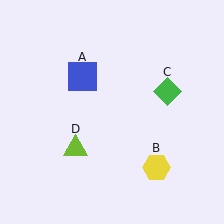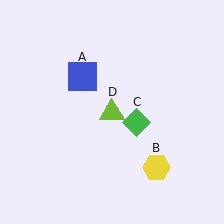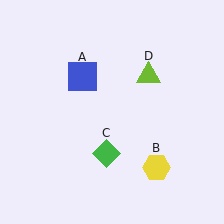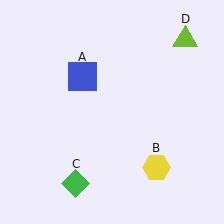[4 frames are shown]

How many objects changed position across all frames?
2 objects changed position: green diamond (object C), lime triangle (object D).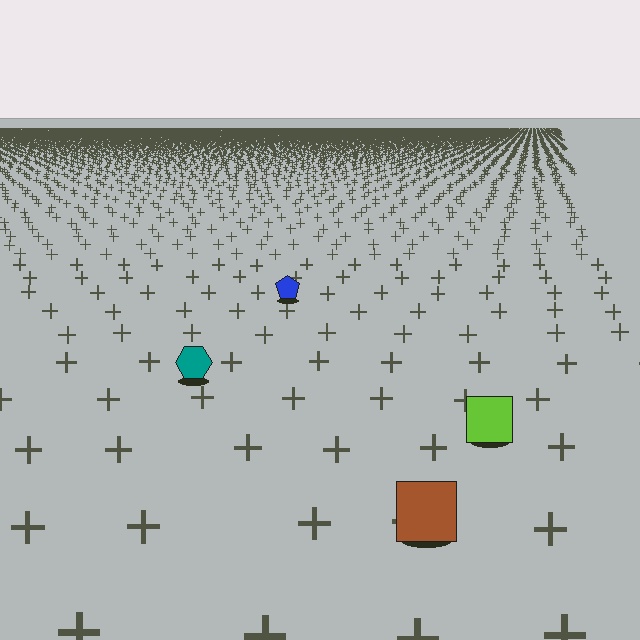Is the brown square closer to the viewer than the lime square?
Yes. The brown square is closer — you can tell from the texture gradient: the ground texture is coarser near it.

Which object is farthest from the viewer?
The blue pentagon is farthest from the viewer. It appears smaller and the ground texture around it is denser.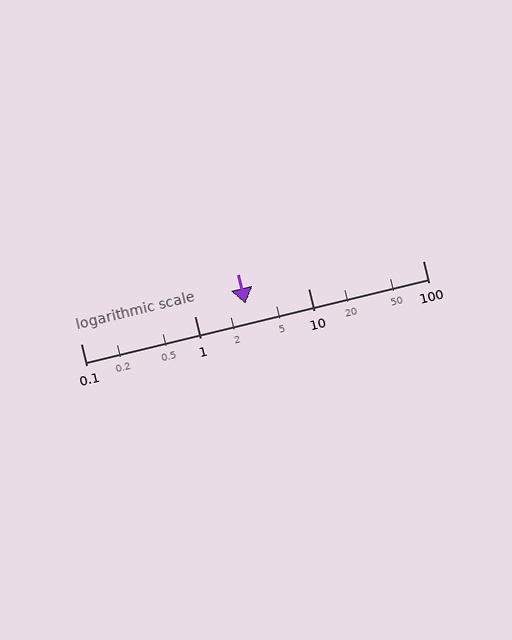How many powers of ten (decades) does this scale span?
The scale spans 3 decades, from 0.1 to 100.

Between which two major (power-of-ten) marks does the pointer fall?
The pointer is between 1 and 10.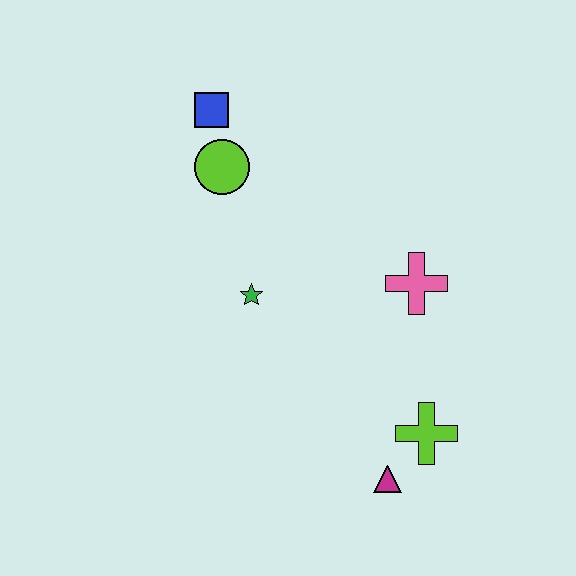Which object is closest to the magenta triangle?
The lime cross is closest to the magenta triangle.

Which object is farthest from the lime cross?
The blue square is farthest from the lime cross.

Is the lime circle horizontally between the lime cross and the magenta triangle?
No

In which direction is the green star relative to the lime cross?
The green star is to the left of the lime cross.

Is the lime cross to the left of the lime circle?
No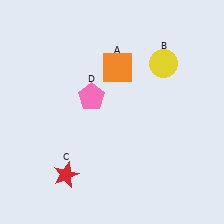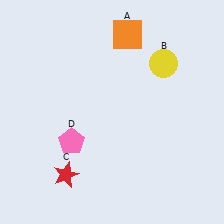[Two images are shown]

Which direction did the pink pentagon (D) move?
The pink pentagon (D) moved down.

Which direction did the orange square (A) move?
The orange square (A) moved up.